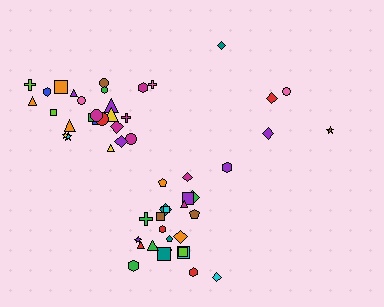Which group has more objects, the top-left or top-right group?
The top-left group.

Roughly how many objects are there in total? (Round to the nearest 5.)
Roughly 55 objects in total.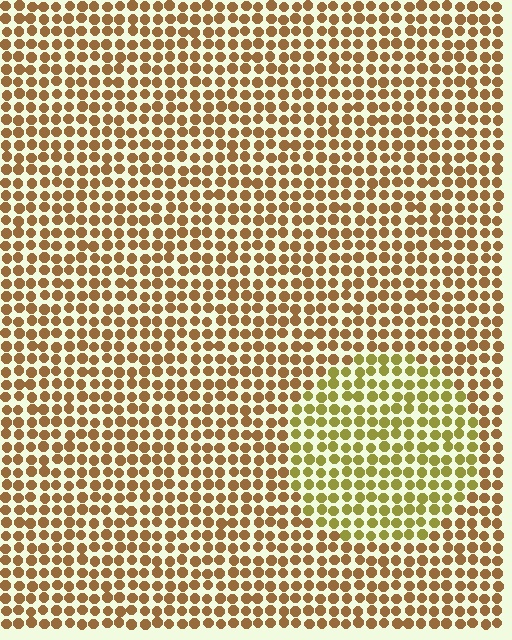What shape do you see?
I see a circle.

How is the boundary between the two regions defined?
The boundary is defined purely by a slight shift in hue (about 32 degrees). Spacing, size, and orientation are identical on both sides.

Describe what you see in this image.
The image is filled with small brown elements in a uniform arrangement. A circle-shaped region is visible where the elements are tinted to a slightly different hue, forming a subtle color boundary.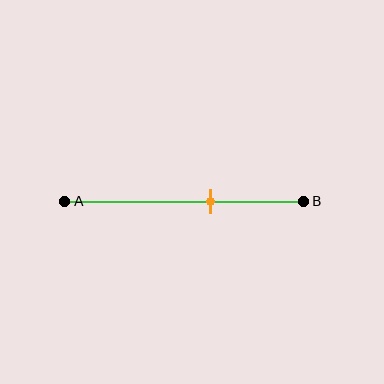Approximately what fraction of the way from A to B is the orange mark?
The orange mark is approximately 60% of the way from A to B.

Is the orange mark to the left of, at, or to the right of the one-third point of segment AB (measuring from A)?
The orange mark is to the right of the one-third point of segment AB.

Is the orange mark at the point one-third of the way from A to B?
No, the mark is at about 60% from A, not at the 33% one-third point.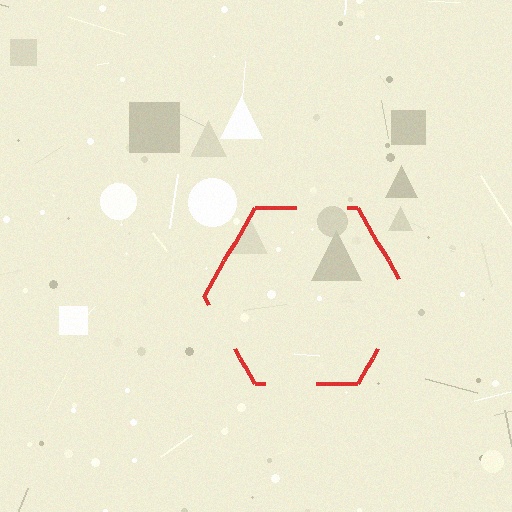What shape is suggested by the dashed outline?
The dashed outline suggests a hexagon.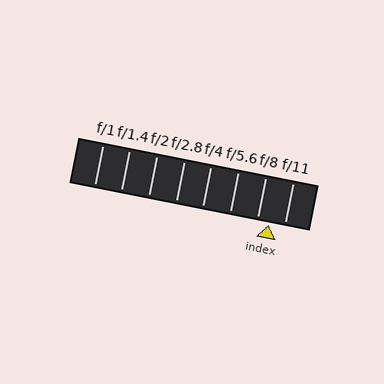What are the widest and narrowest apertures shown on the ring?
The widest aperture shown is f/1 and the narrowest is f/11.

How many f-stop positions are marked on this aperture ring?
There are 8 f-stop positions marked.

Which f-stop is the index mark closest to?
The index mark is closest to f/8.